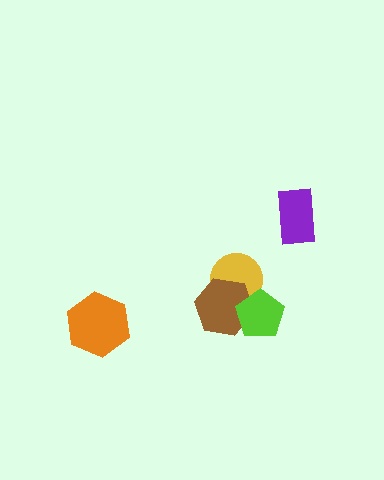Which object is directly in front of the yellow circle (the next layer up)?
The brown hexagon is directly in front of the yellow circle.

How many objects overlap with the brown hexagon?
2 objects overlap with the brown hexagon.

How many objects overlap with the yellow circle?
2 objects overlap with the yellow circle.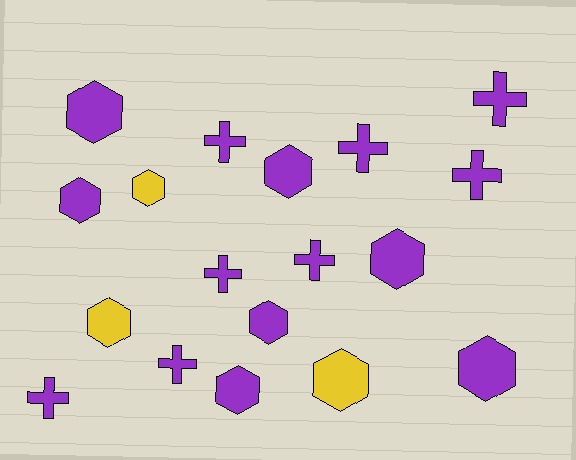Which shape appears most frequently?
Hexagon, with 10 objects.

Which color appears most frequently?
Purple, with 15 objects.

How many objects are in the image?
There are 18 objects.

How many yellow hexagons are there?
There are 3 yellow hexagons.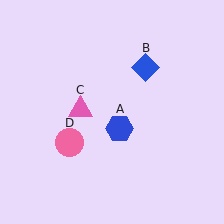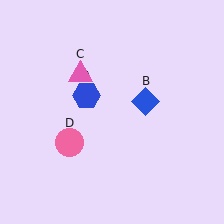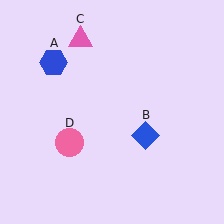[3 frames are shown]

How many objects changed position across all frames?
3 objects changed position: blue hexagon (object A), blue diamond (object B), pink triangle (object C).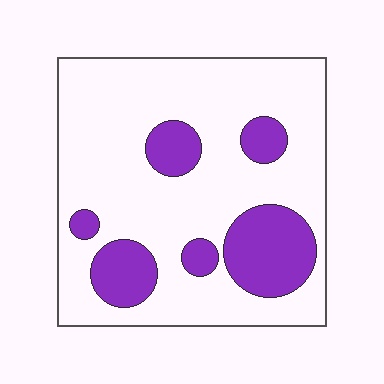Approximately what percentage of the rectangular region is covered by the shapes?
Approximately 25%.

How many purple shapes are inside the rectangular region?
6.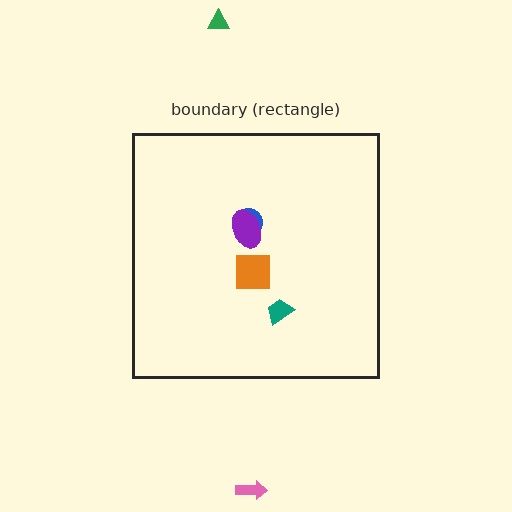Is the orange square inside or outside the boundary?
Inside.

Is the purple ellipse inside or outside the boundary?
Inside.